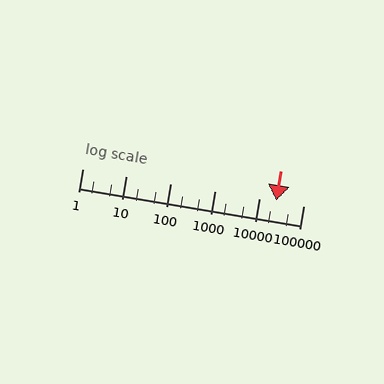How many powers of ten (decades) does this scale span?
The scale spans 5 decades, from 1 to 100000.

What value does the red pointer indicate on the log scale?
The pointer indicates approximately 24000.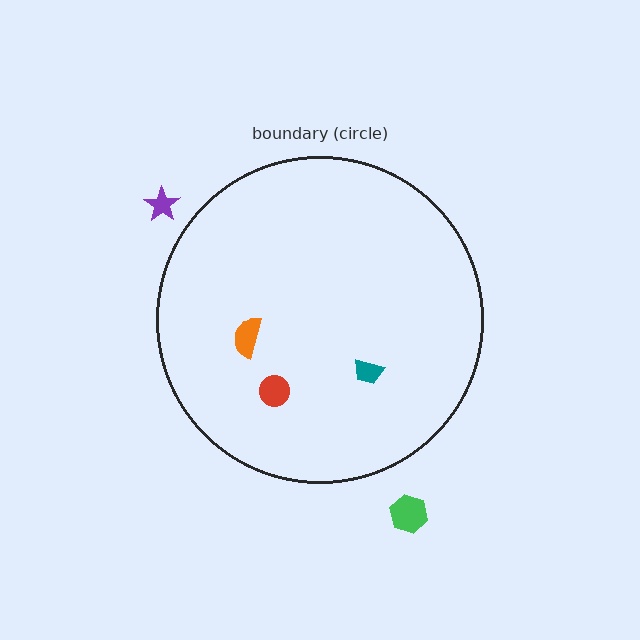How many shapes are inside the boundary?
3 inside, 2 outside.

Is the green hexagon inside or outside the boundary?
Outside.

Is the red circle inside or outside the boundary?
Inside.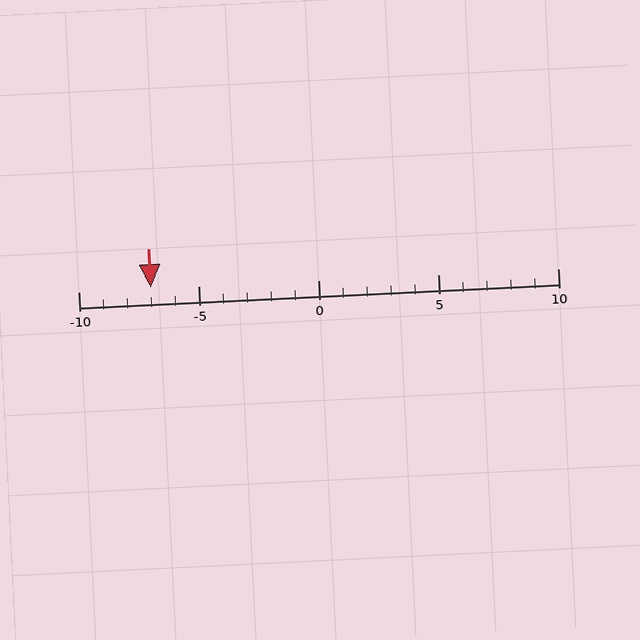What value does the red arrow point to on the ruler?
The red arrow points to approximately -7.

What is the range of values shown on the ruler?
The ruler shows values from -10 to 10.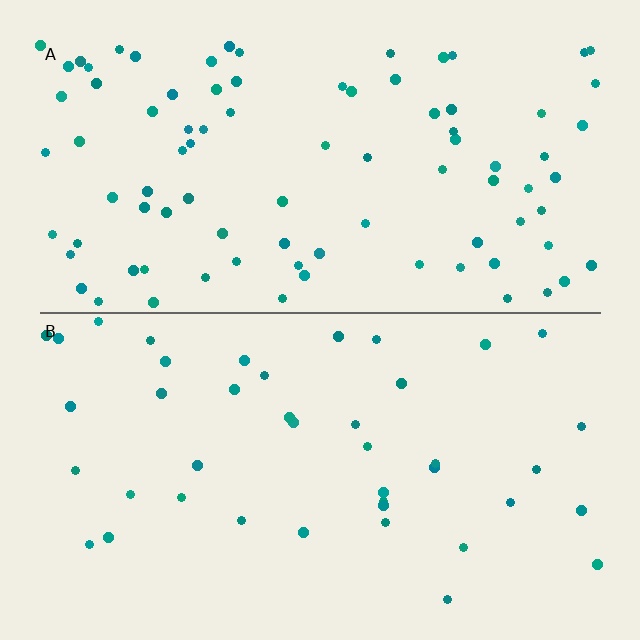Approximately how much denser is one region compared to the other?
Approximately 2.1× — region A over region B.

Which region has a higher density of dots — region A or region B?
A (the top).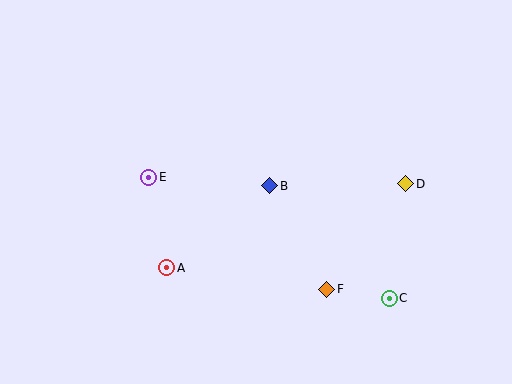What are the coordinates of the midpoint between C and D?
The midpoint between C and D is at (398, 241).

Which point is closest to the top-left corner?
Point E is closest to the top-left corner.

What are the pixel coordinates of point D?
Point D is at (406, 184).